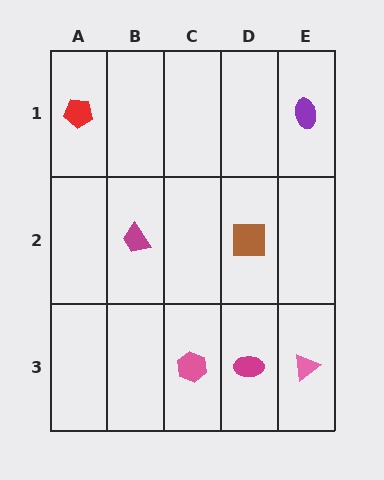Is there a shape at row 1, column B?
No, that cell is empty.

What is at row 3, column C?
A pink hexagon.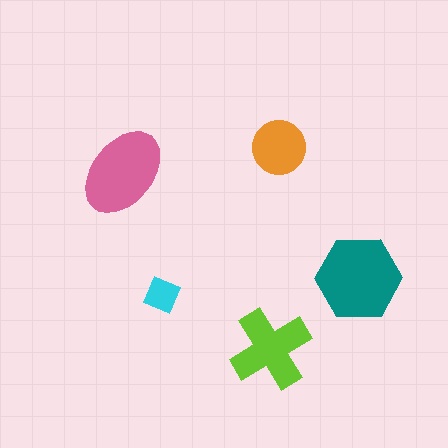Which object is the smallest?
The cyan diamond.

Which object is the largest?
The teal hexagon.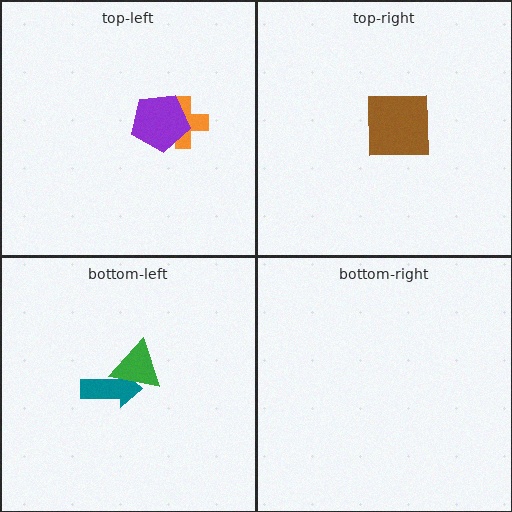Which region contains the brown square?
The top-right region.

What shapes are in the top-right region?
The brown square.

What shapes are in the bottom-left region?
The teal arrow, the green triangle.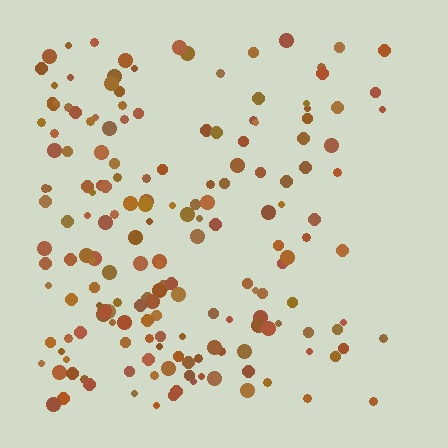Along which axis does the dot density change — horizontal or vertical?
Horizontal.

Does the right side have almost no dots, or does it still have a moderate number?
Still a moderate number, just noticeably fewer than the left.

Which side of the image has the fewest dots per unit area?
The right.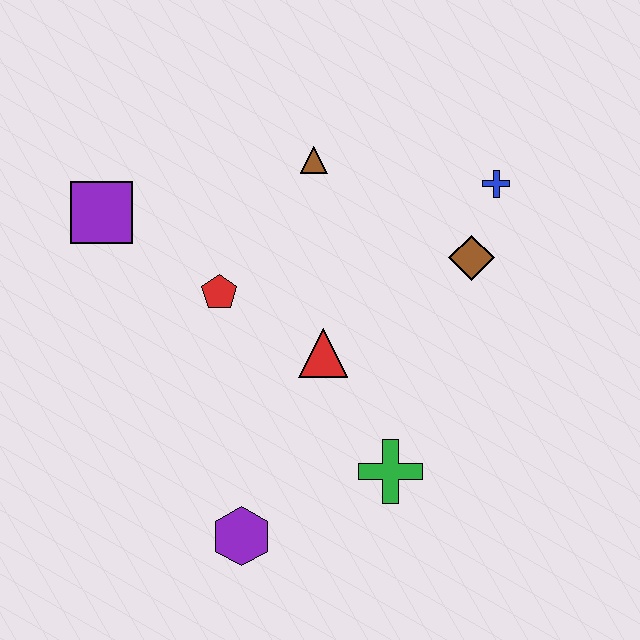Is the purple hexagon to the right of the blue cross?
No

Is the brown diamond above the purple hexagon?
Yes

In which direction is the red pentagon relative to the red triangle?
The red pentagon is to the left of the red triangle.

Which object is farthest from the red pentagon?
The blue cross is farthest from the red pentagon.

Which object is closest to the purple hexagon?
The green cross is closest to the purple hexagon.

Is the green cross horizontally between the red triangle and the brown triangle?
No